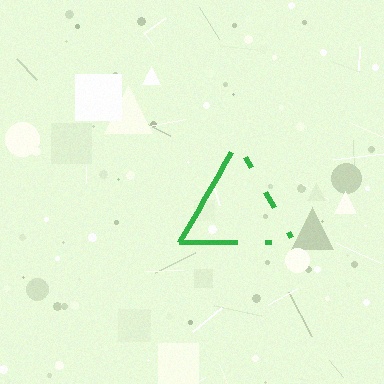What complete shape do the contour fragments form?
The contour fragments form a triangle.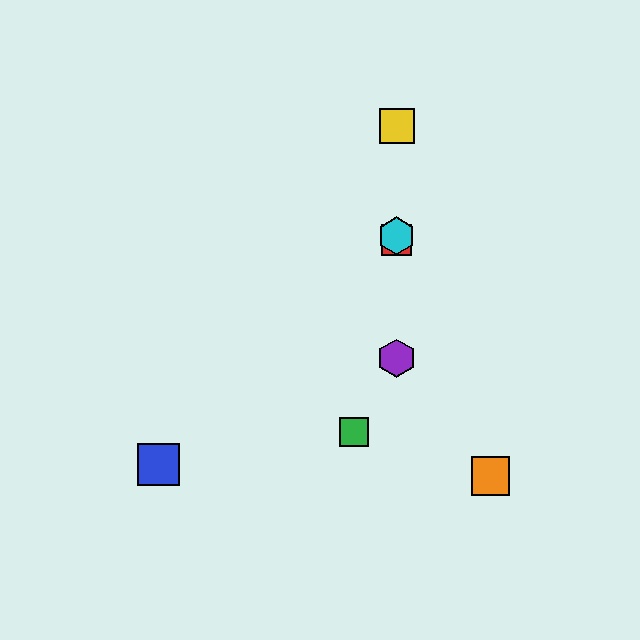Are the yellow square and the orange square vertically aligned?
No, the yellow square is at x≈397 and the orange square is at x≈490.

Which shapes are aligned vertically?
The red square, the yellow square, the purple hexagon, the cyan hexagon are aligned vertically.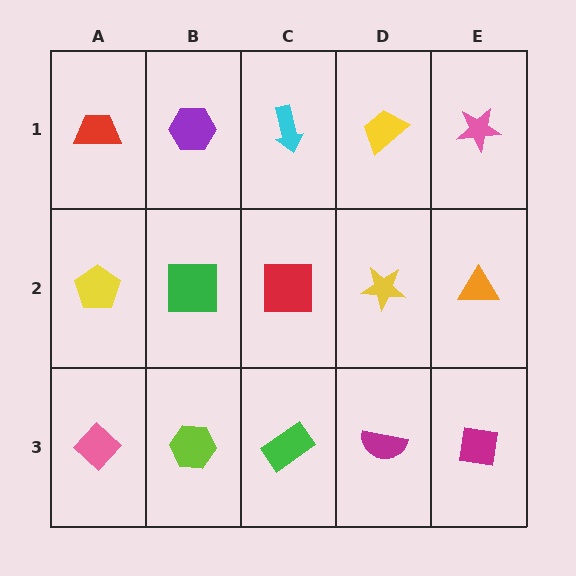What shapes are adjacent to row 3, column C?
A red square (row 2, column C), a lime hexagon (row 3, column B), a magenta semicircle (row 3, column D).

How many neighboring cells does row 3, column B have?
3.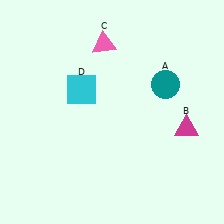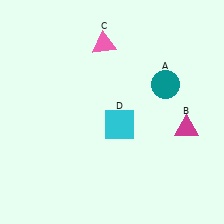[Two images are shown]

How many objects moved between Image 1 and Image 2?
1 object moved between the two images.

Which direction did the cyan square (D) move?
The cyan square (D) moved right.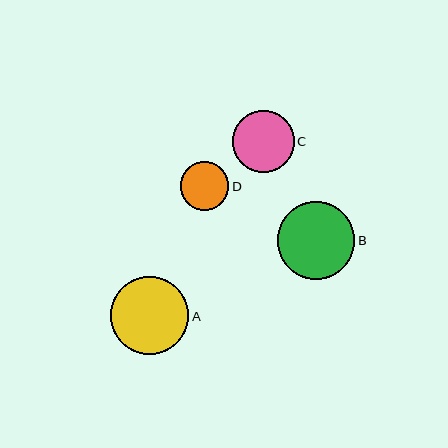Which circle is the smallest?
Circle D is the smallest with a size of approximately 48 pixels.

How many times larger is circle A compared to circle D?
Circle A is approximately 1.6 times the size of circle D.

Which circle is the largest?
Circle A is the largest with a size of approximately 78 pixels.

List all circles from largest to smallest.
From largest to smallest: A, B, C, D.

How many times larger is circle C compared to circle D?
Circle C is approximately 1.3 times the size of circle D.